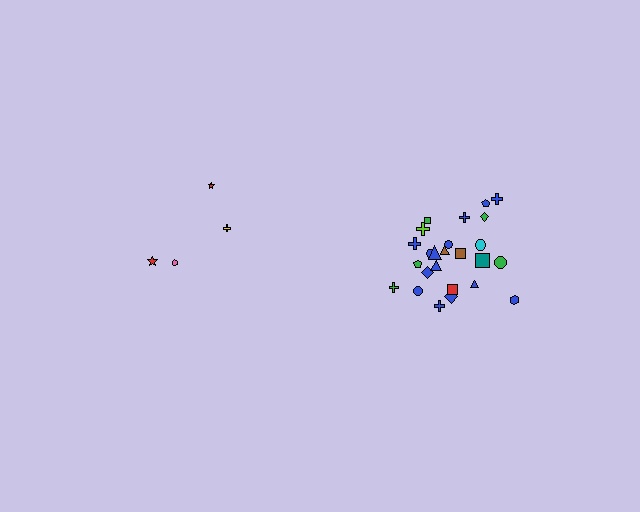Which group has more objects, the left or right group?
The right group.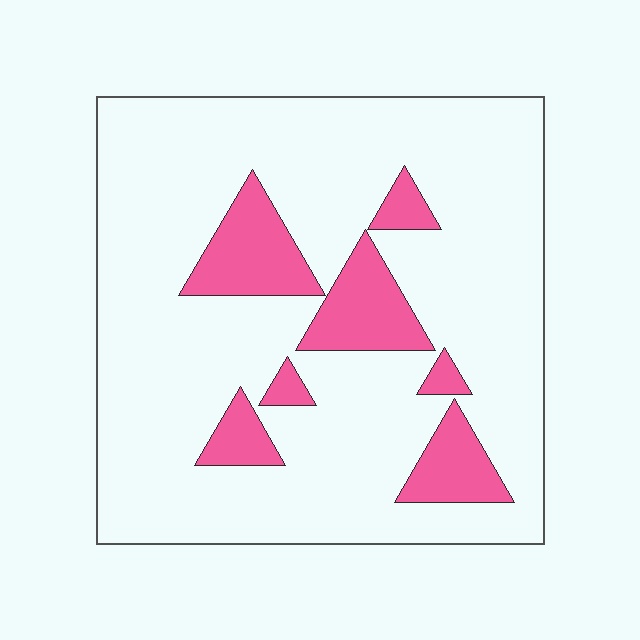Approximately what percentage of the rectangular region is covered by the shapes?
Approximately 15%.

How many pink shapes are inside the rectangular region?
7.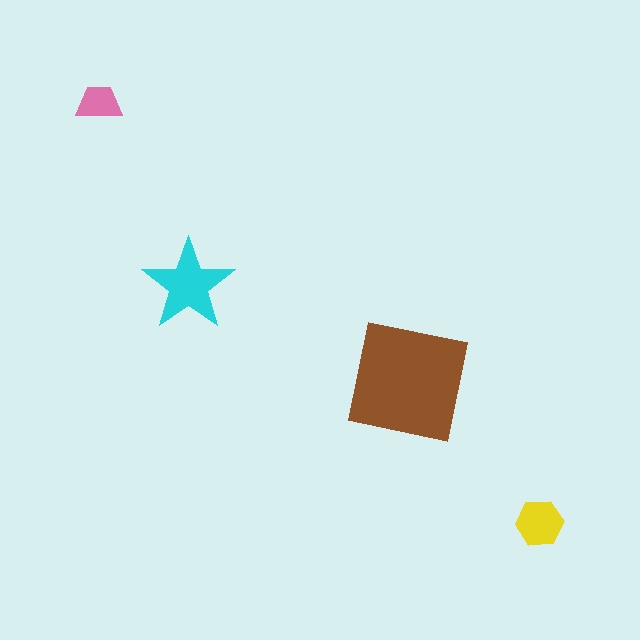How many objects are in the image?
There are 4 objects in the image.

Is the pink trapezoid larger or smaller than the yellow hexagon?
Smaller.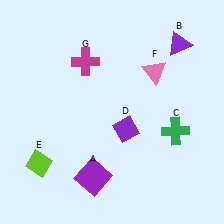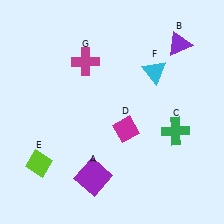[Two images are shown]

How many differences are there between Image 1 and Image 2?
There are 2 differences between the two images.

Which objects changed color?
D changed from purple to magenta. F changed from pink to cyan.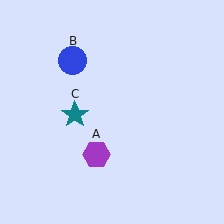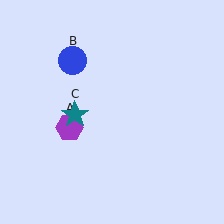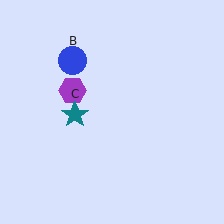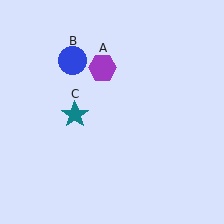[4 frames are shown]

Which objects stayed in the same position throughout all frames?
Blue circle (object B) and teal star (object C) remained stationary.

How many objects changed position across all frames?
1 object changed position: purple hexagon (object A).